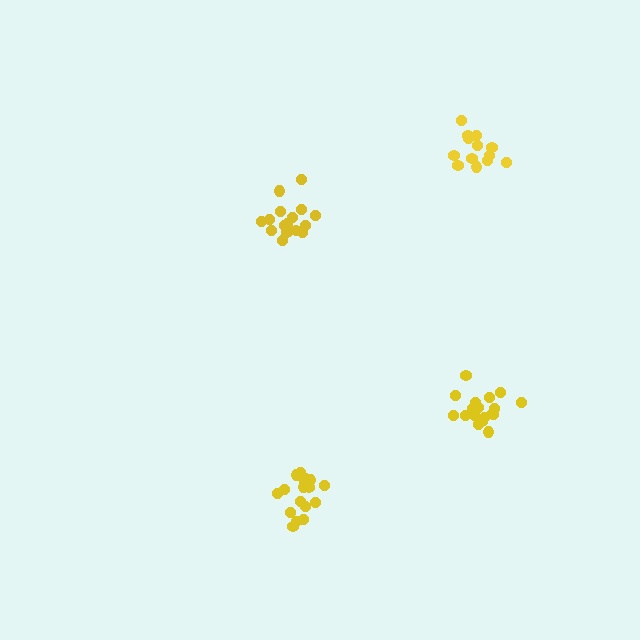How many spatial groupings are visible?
There are 4 spatial groupings.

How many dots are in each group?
Group 1: 17 dots, Group 2: 16 dots, Group 3: 13 dots, Group 4: 19 dots (65 total).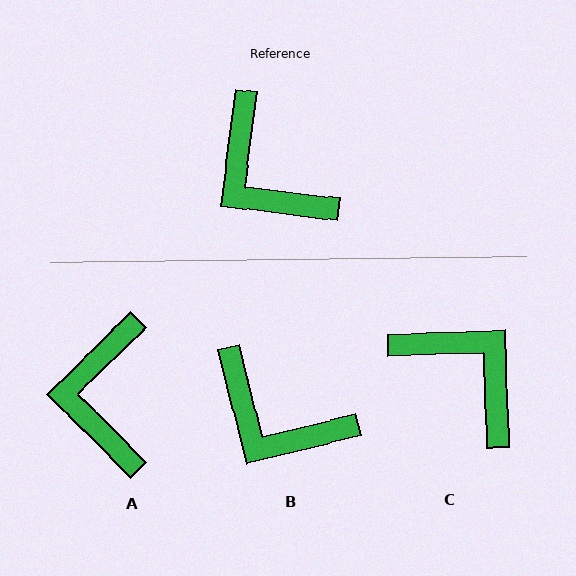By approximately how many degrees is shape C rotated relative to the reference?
Approximately 171 degrees clockwise.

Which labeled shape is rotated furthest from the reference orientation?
C, about 171 degrees away.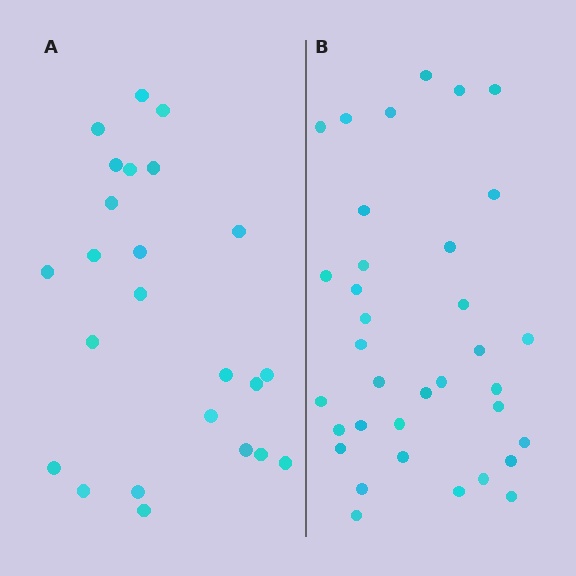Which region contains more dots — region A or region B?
Region B (the right region) has more dots.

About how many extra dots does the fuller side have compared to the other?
Region B has roughly 12 or so more dots than region A.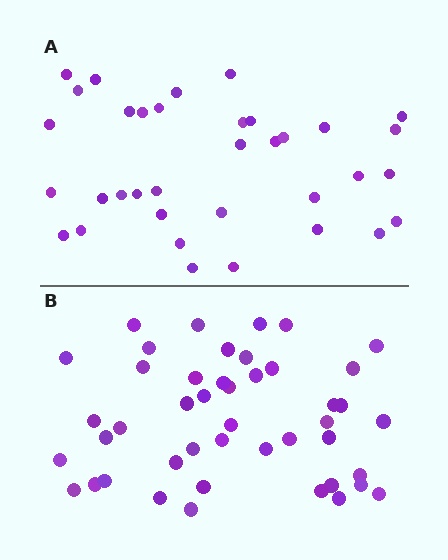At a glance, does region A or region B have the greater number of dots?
Region B (the bottom region) has more dots.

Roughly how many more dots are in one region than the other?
Region B has roughly 10 or so more dots than region A.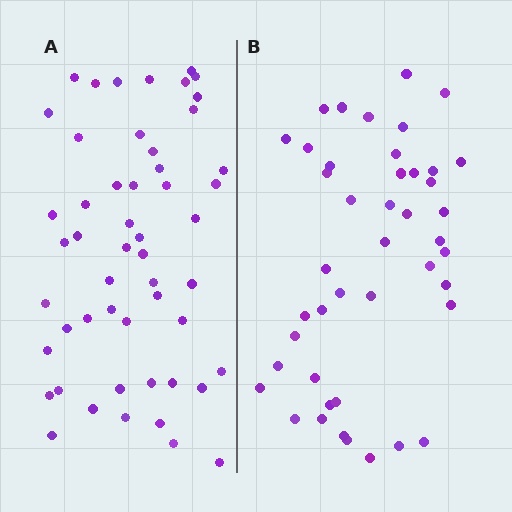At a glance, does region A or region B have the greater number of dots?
Region A (the left region) has more dots.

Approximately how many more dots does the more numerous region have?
Region A has roughly 8 or so more dots than region B.